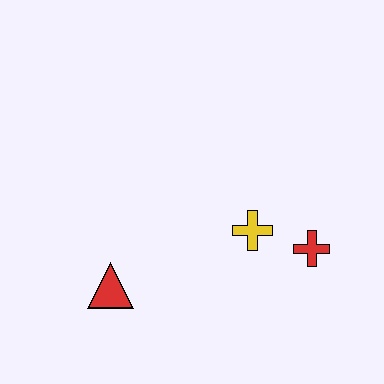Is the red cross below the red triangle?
No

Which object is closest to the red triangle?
The yellow cross is closest to the red triangle.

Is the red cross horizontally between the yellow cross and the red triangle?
No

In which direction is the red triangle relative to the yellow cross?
The red triangle is to the left of the yellow cross.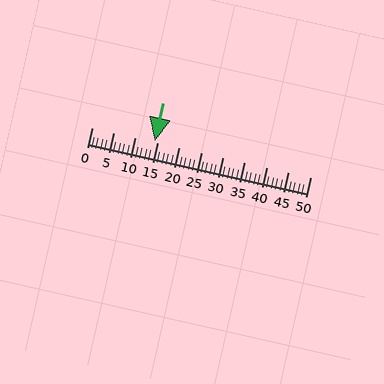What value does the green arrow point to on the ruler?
The green arrow points to approximately 14.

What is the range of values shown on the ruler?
The ruler shows values from 0 to 50.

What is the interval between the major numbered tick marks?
The major tick marks are spaced 5 units apart.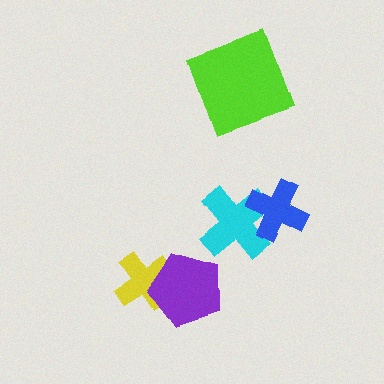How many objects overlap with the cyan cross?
1 object overlaps with the cyan cross.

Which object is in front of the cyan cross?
The blue cross is in front of the cyan cross.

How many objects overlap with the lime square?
0 objects overlap with the lime square.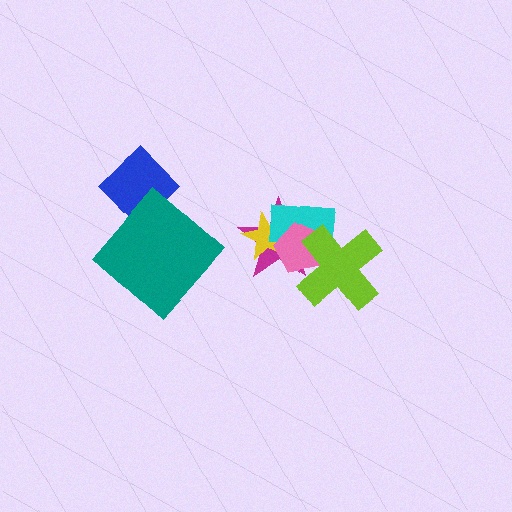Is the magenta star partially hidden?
Yes, it is partially covered by another shape.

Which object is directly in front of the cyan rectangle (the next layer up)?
The pink pentagon is directly in front of the cyan rectangle.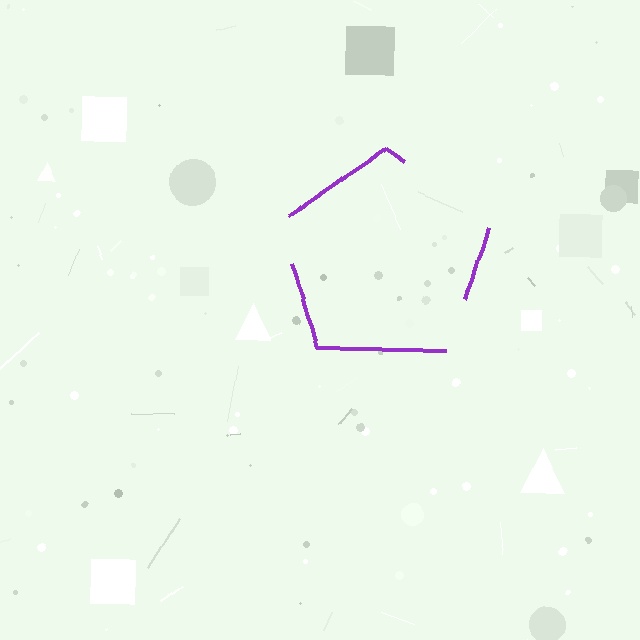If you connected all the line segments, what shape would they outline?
They would outline a pentagon.